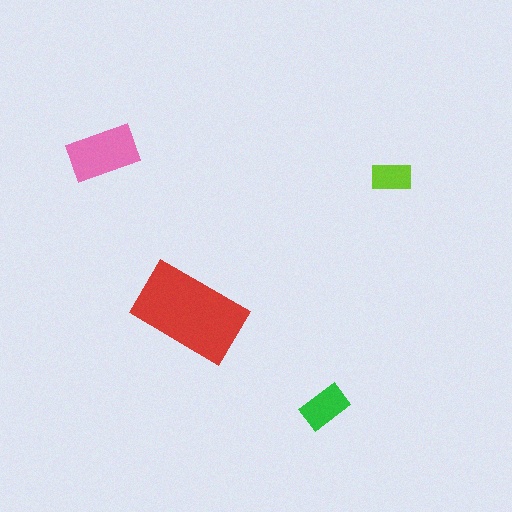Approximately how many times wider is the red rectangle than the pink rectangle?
About 1.5 times wider.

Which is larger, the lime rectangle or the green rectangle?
The green one.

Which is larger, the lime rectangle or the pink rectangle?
The pink one.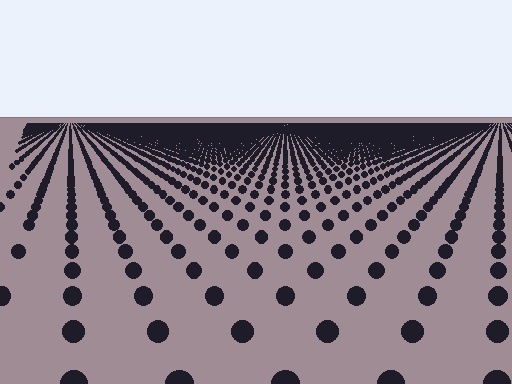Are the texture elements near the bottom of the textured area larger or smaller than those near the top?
Larger. Near the bottom, elements are closer to the viewer and appear at a bigger on-screen size.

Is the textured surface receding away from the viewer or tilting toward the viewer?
The surface is receding away from the viewer. Texture elements get smaller and denser toward the top.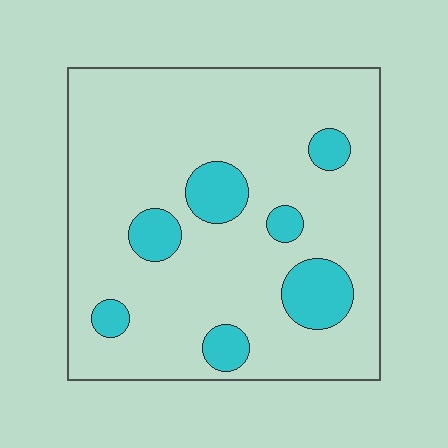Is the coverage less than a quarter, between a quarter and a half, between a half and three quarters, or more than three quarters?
Less than a quarter.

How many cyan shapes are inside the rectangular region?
7.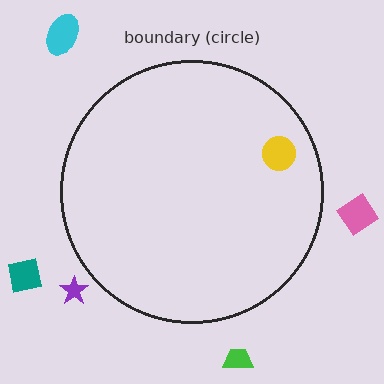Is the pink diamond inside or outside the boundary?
Outside.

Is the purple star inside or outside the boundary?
Outside.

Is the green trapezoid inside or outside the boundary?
Outside.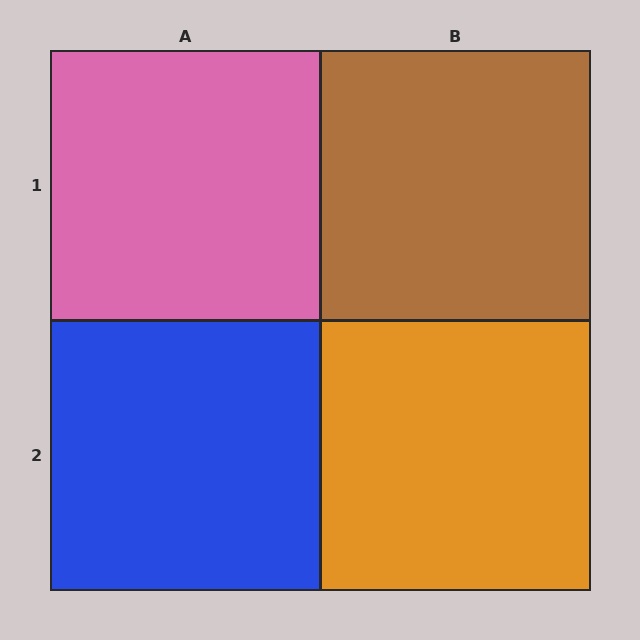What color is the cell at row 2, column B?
Orange.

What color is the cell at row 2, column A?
Blue.